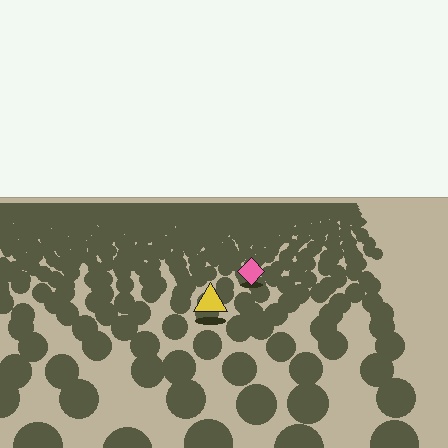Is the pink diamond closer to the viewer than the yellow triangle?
No. The yellow triangle is closer — you can tell from the texture gradient: the ground texture is coarser near it.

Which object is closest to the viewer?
The yellow triangle is closest. The texture marks near it are larger and more spread out.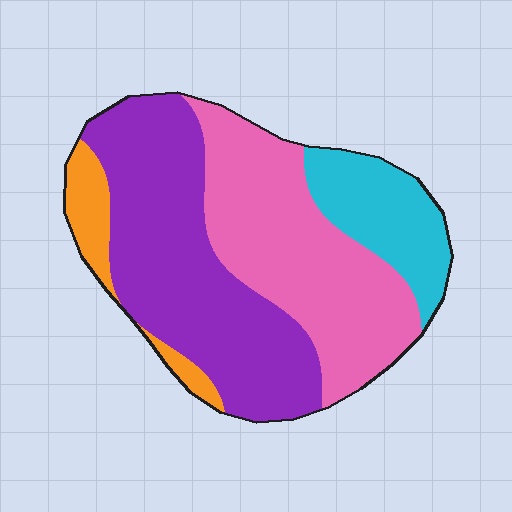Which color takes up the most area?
Purple, at roughly 40%.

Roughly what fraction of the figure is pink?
Pink takes up between a third and a half of the figure.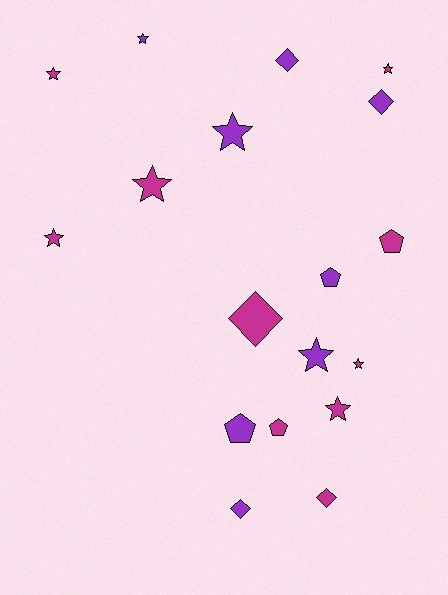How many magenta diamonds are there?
There are 2 magenta diamonds.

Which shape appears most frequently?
Star, with 9 objects.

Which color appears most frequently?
Magenta, with 10 objects.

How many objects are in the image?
There are 18 objects.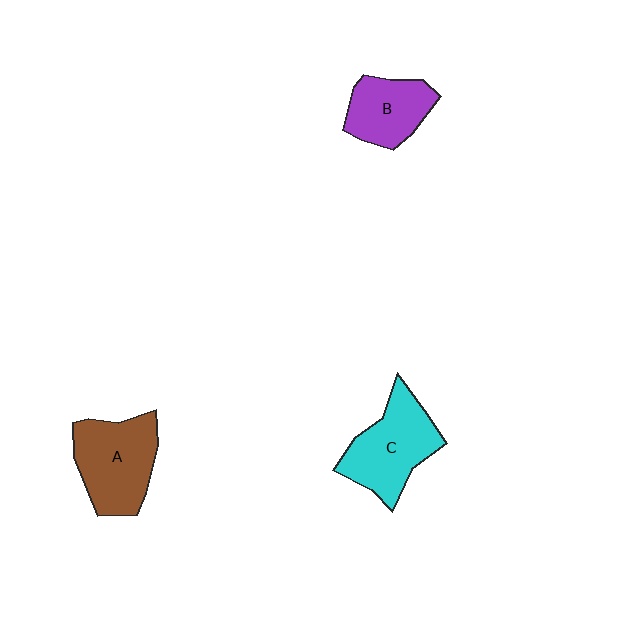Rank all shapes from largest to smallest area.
From largest to smallest: A (brown), C (cyan), B (purple).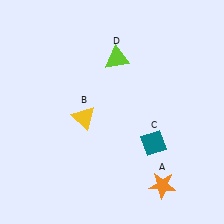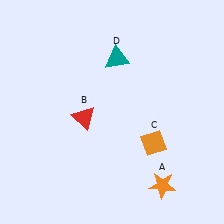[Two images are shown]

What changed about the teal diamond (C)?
In Image 1, C is teal. In Image 2, it changed to orange.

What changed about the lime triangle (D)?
In Image 1, D is lime. In Image 2, it changed to teal.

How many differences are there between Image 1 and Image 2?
There are 3 differences between the two images.